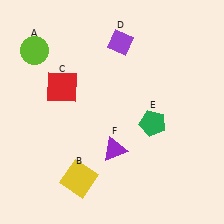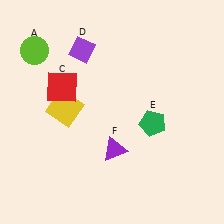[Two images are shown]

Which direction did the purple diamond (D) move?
The purple diamond (D) moved left.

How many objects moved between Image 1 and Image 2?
2 objects moved between the two images.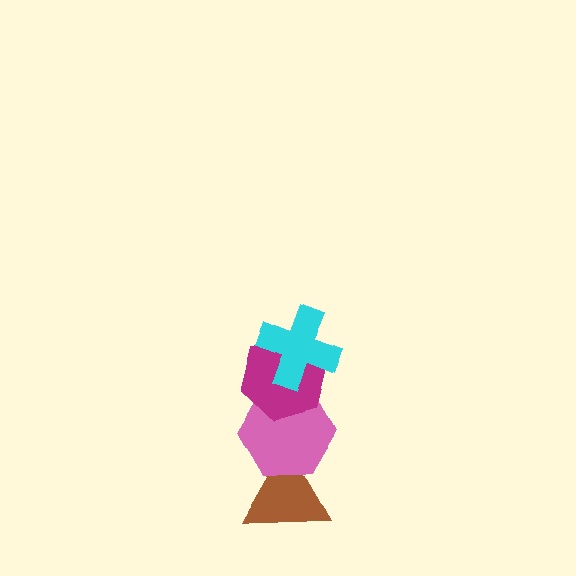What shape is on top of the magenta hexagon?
The cyan cross is on top of the magenta hexagon.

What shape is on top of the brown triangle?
The pink hexagon is on top of the brown triangle.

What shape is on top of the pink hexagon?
The magenta hexagon is on top of the pink hexagon.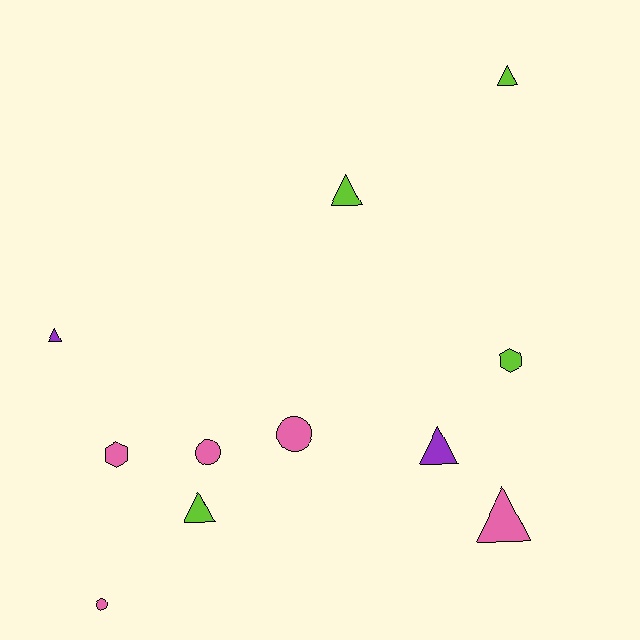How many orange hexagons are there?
There are no orange hexagons.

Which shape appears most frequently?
Triangle, with 6 objects.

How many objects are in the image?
There are 11 objects.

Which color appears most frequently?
Pink, with 5 objects.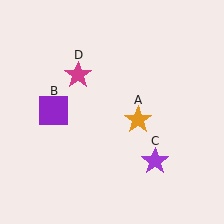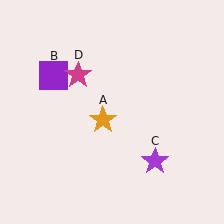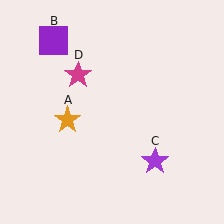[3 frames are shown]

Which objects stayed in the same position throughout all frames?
Purple star (object C) and magenta star (object D) remained stationary.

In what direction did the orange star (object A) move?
The orange star (object A) moved left.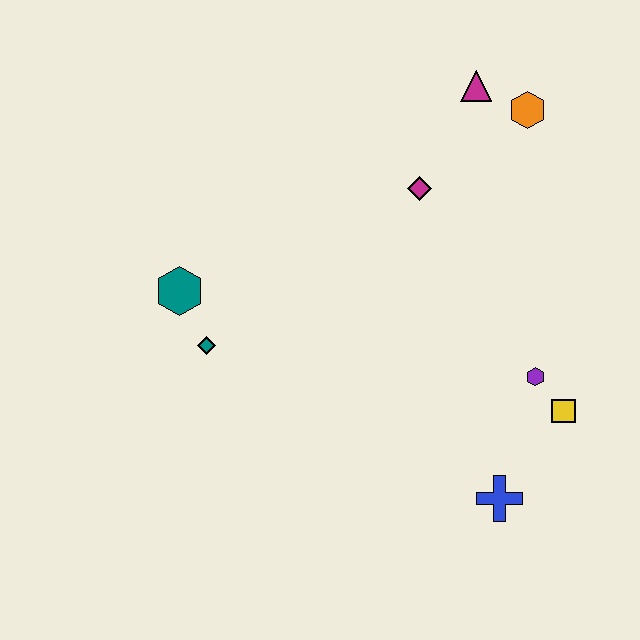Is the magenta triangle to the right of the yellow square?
No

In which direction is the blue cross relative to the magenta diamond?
The blue cross is below the magenta diamond.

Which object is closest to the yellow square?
The purple hexagon is closest to the yellow square.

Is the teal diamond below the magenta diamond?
Yes